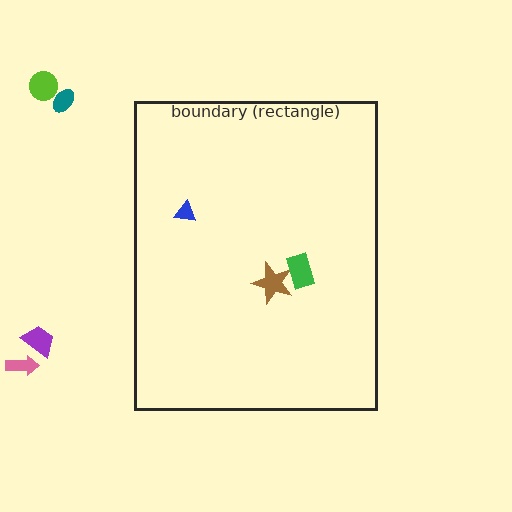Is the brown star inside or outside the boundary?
Inside.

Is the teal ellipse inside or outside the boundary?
Outside.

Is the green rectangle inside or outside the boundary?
Inside.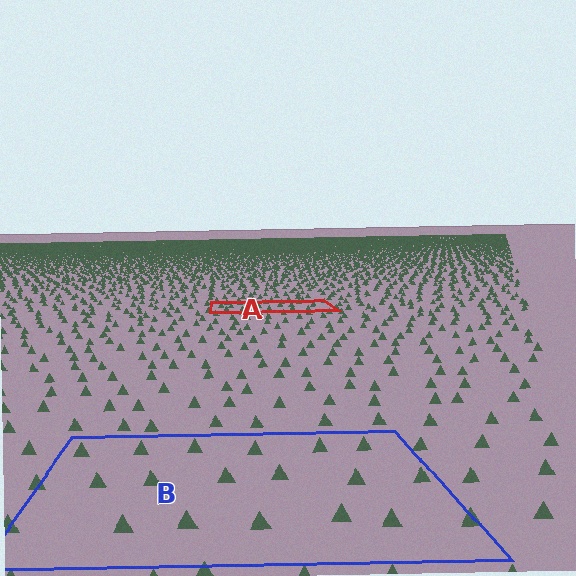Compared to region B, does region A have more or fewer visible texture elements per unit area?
Region A has more texture elements per unit area — they are packed more densely because it is farther away.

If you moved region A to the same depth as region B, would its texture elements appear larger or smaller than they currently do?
They would appear larger. At a closer depth, the same texture elements are projected at a bigger on-screen size.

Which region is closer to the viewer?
Region B is closer. The texture elements there are larger and more spread out.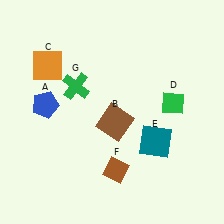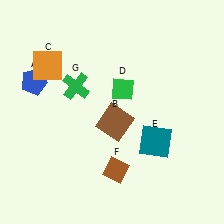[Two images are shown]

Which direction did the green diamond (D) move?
The green diamond (D) moved left.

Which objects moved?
The objects that moved are: the blue pentagon (A), the green diamond (D).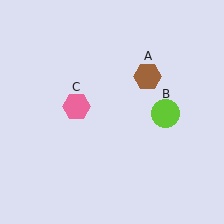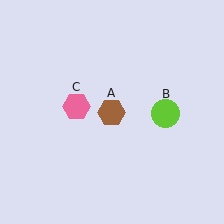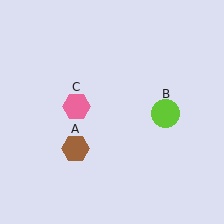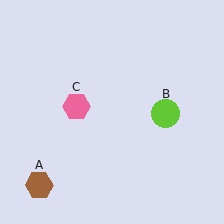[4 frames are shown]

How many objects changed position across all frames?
1 object changed position: brown hexagon (object A).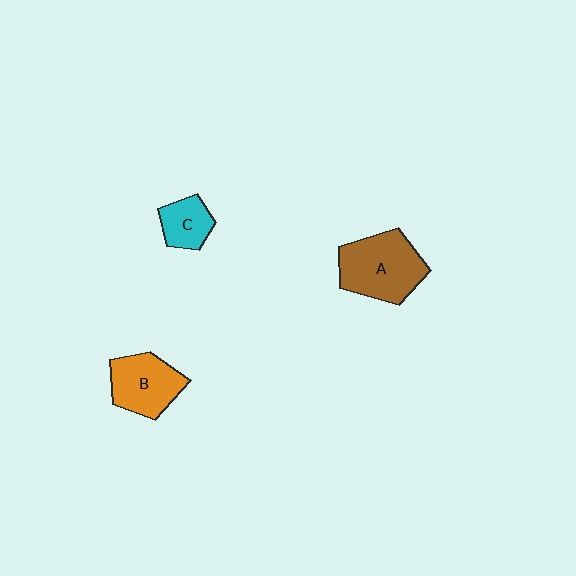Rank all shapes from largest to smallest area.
From largest to smallest: A (brown), B (orange), C (cyan).